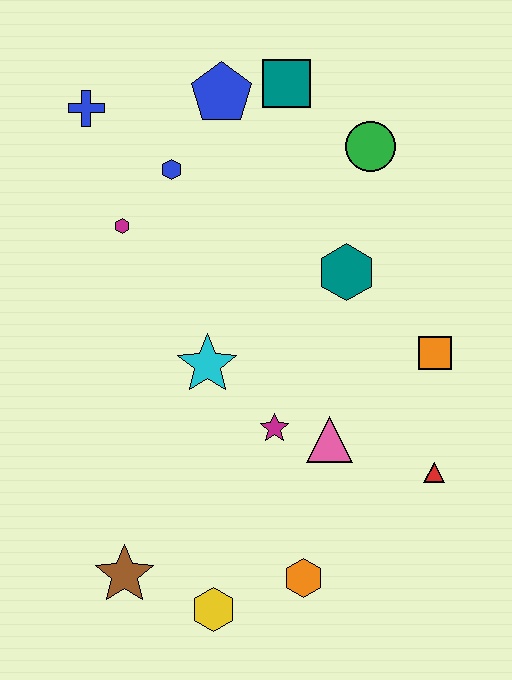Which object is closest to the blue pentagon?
The teal square is closest to the blue pentagon.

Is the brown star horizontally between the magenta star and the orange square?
No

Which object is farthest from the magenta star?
The blue cross is farthest from the magenta star.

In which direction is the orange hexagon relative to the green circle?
The orange hexagon is below the green circle.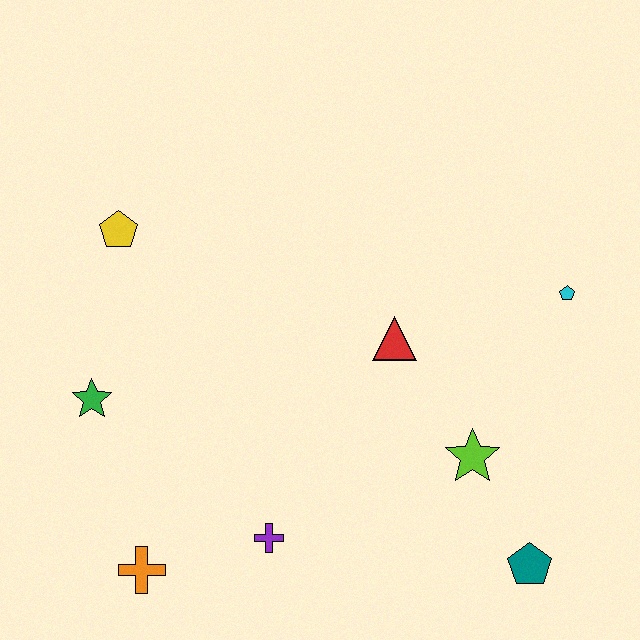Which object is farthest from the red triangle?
The orange cross is farthest from the red triangle.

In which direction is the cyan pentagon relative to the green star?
The cyan pentagon is to the right of the green star.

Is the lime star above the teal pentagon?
Yes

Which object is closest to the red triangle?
The lime star is closest to the red triangle.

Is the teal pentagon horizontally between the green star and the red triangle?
No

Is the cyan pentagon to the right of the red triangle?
Yes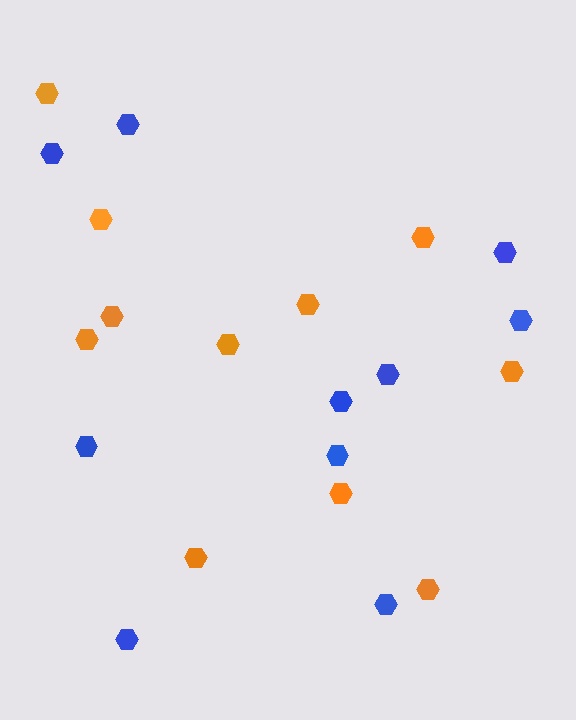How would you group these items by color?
There are 2 groups: one group of orange hexagons (11) and one group of blue hexagons (10).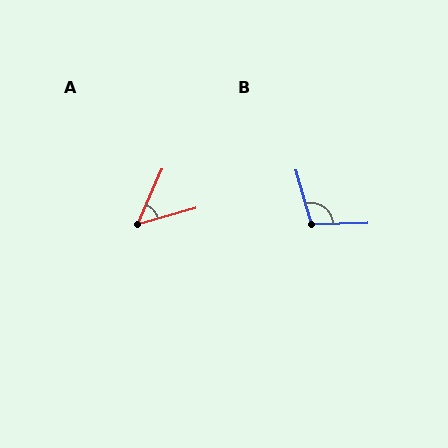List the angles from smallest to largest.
A (50°), B (104°).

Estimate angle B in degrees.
Approximately 104 degrees.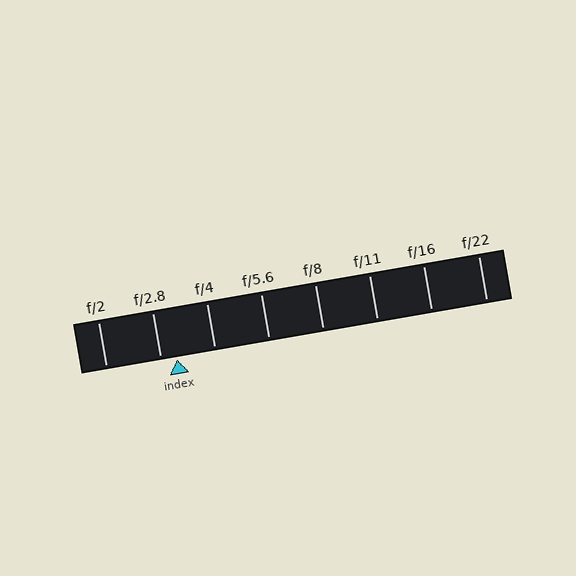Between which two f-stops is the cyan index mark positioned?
The index mark is between f/2.8 and f/4.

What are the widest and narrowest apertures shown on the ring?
The widest aperture shown is f/2 and the narrowest is f/22.